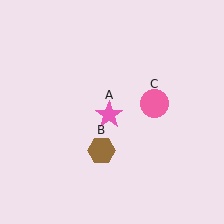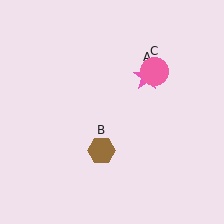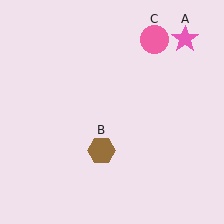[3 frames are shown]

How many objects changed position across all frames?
2 objects changed position: pink star (object A), pink circle (object C).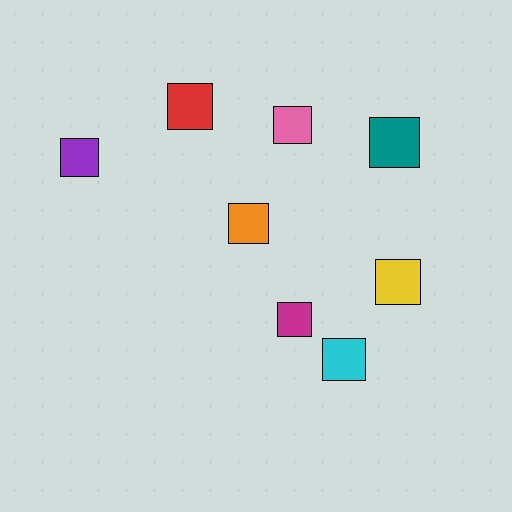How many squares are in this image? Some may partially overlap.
There are 8 squares.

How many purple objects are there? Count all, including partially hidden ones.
There is 1 purple object.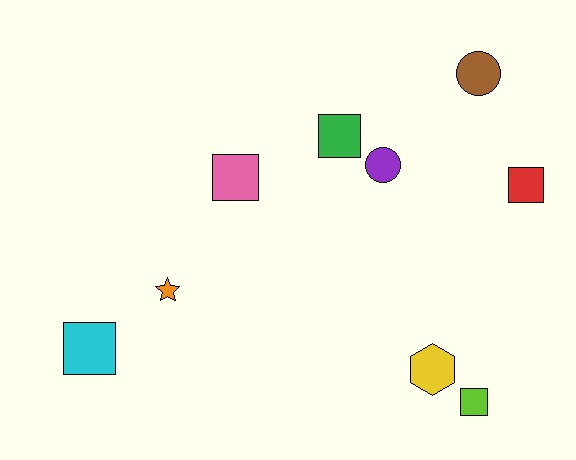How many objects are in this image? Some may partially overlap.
There are 9 objects.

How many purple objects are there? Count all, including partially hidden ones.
There is 1 purple object.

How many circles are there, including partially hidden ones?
There are 2 circles.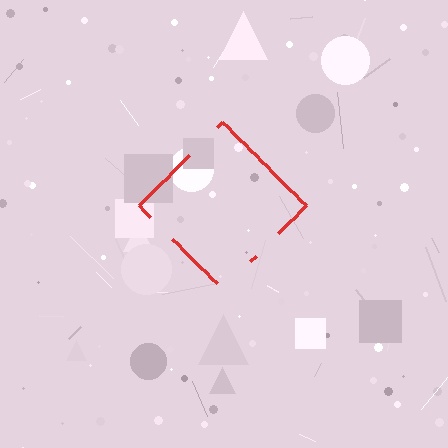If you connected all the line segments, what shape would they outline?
They would outline a diamond.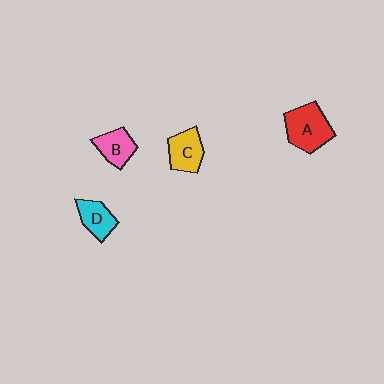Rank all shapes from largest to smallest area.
From largest to smallest: A (red), C (yellow), B (pink), D (cyan).